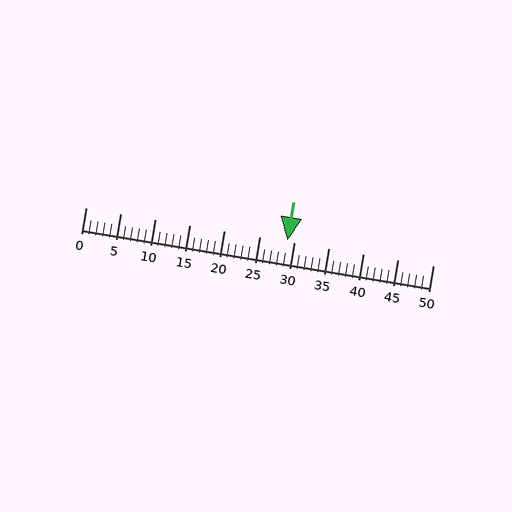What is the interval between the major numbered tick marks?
The major tick marks are spaced 5 units apart.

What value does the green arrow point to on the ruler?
The green arrow points to approximately 29.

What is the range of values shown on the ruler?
The ruler shows values from 0 to 50.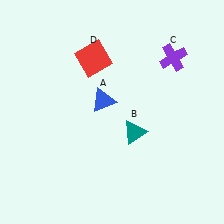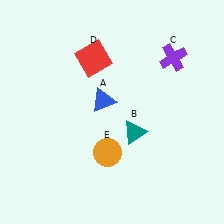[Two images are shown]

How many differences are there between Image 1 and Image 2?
There is 1 difference between the two images.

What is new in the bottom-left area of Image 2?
An orange circle (E) was added in the bottom-left area of Image 2.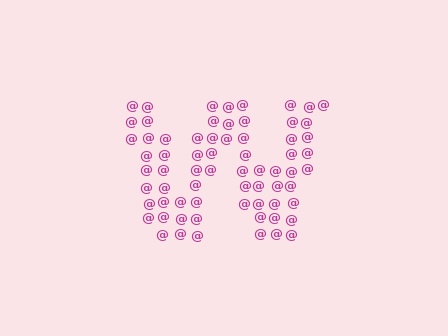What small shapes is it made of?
It is made of small at signs.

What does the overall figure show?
The overall figure shows the letter W.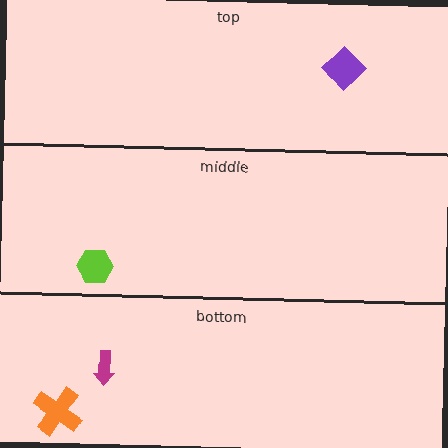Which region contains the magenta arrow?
The bottom region.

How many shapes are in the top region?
1.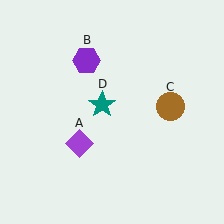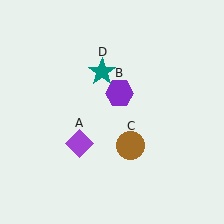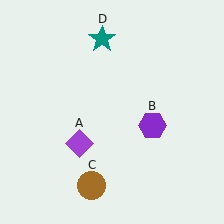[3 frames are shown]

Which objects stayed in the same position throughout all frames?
Purple diamond (object A) remained stationary.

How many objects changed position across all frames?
3 objects changed position: purple hexagon (object B), brown circle (object C), teal star (object D).